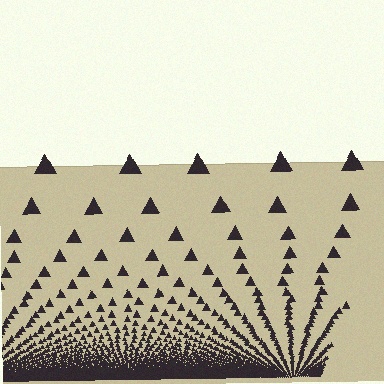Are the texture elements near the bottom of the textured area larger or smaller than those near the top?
Smaller. The gradient is inverted — elements near the bottom are smaller and denser.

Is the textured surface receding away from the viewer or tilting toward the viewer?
The surface appears to tilt toward the viewer. Texture elements get larger and sparser toward the top.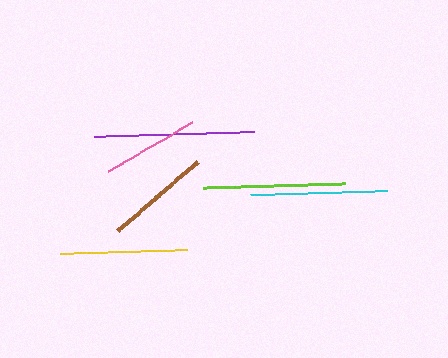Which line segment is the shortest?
The pink line is the shortest at approximately 98 pixels.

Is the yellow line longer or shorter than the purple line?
The purple line is longer than the yellow line.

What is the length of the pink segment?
The pink segment is approximately 98 pixels long.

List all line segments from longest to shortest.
From longest to shortest: purple, lime, cyan, yellow, brown, pink.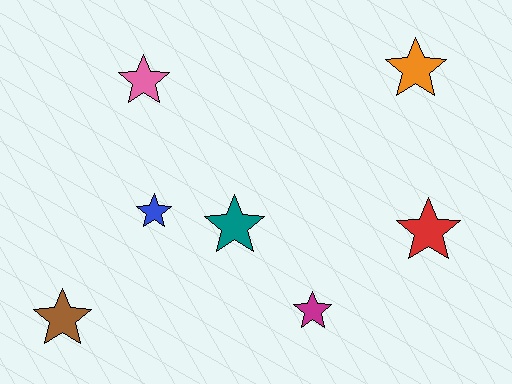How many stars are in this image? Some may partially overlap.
There are 7 stars.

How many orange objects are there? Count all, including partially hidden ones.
There is 1 orange object.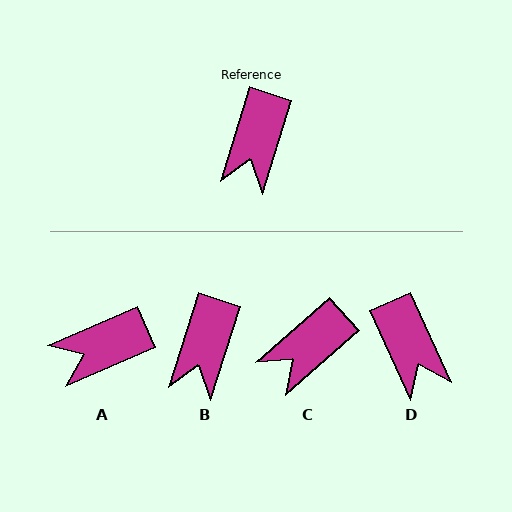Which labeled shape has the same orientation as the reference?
B.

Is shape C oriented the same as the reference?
No, it is off by about 31 degrees.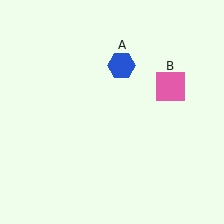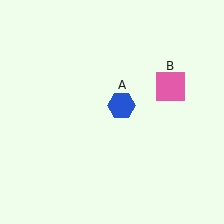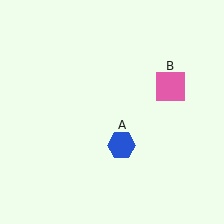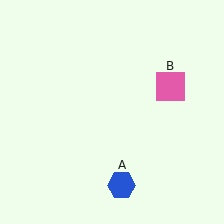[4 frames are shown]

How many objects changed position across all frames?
1 object changed position: blue hexagon (object A).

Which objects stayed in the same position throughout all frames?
Pink square (object B) remained stationary.